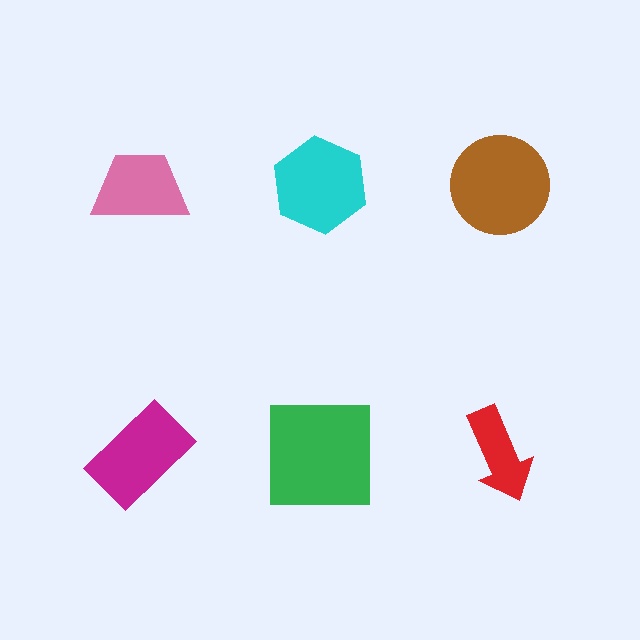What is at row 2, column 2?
A green square.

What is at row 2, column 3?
A red arrow.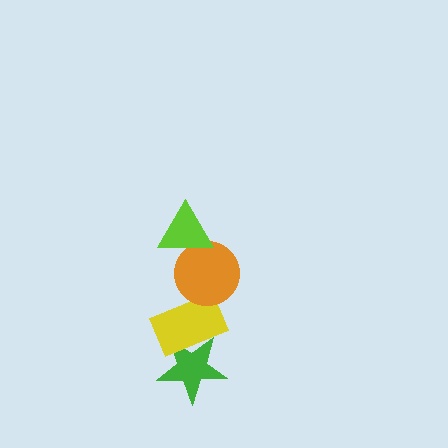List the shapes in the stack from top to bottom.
From top to bottom: the lime triangle, the orange circle, the yellow rectangle, the green star.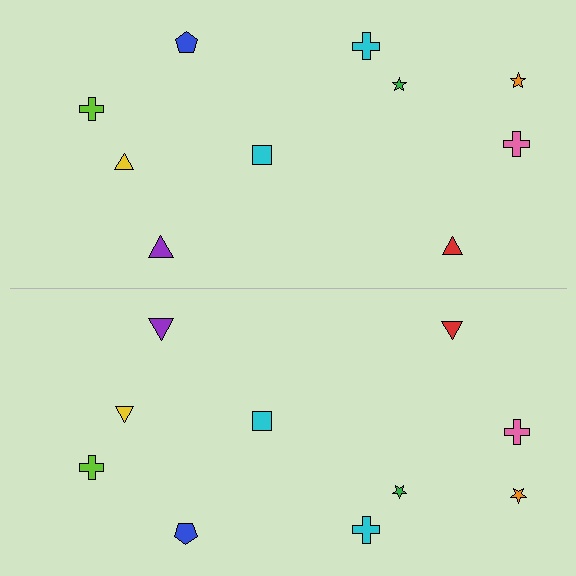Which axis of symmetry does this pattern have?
The pattern has a horizontal axis of symmetry running through the center of the image.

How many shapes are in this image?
There are 20 shapes in this image.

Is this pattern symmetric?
Yes, this pattern has bilateral (reflection) symmetry.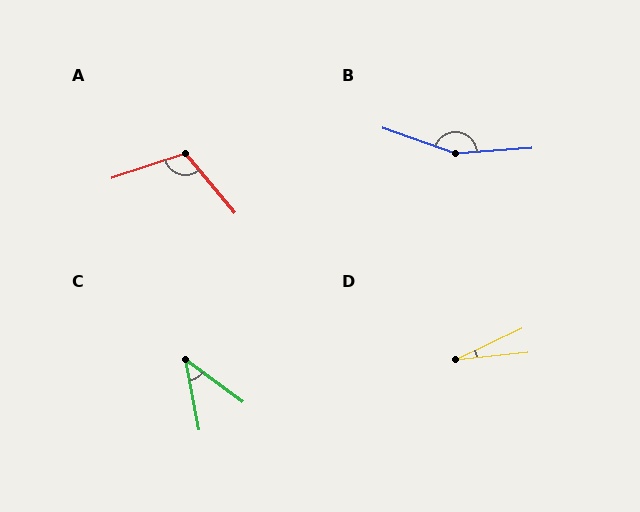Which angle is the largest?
B, at approximately 156 degrees.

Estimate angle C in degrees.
Approximately 43 degrees.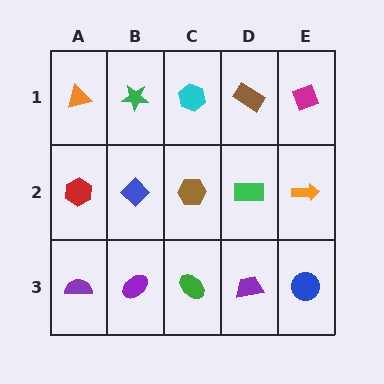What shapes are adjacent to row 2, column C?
A cyan hexagon (row 1, column C), a green ellipse (row 3, column C), a blue diamond (row 2, column B), a green rectangle (row 2, column D).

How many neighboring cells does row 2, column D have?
4.